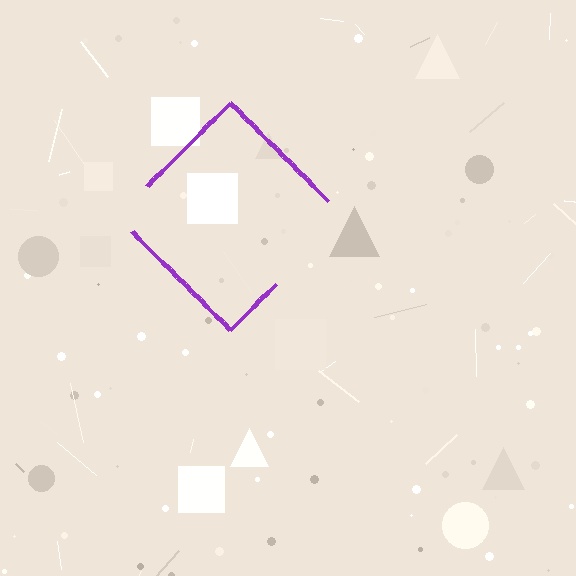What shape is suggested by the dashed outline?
The dashed outline suggests a diamond.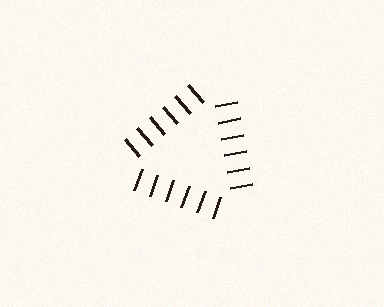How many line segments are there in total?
18 — 6 along each of the 3 edges.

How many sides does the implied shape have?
3 sides — the line-ends trace a triangle.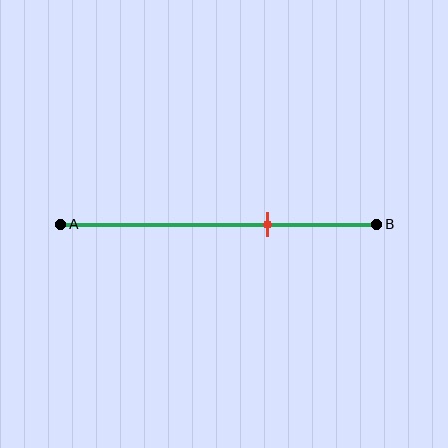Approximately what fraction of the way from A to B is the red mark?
The red mark is approximately 65% of the way from A to B.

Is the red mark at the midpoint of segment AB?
No, the mark is at about 65% from A, not at the 50% midpoint.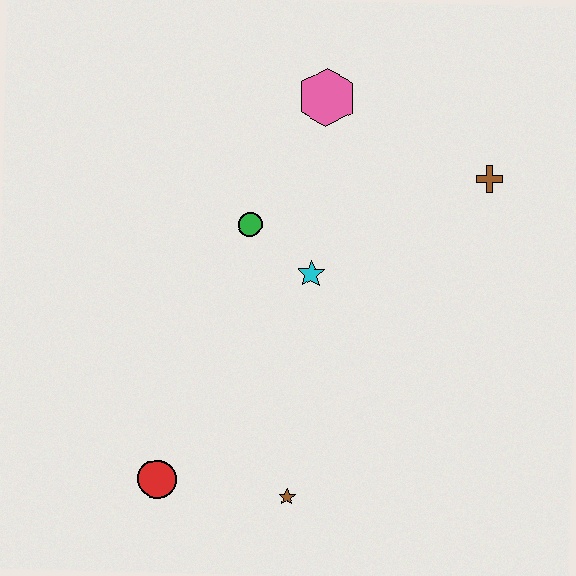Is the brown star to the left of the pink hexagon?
Yes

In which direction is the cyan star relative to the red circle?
The cyan star is above the red circle.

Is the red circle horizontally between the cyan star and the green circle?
No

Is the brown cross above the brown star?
Yes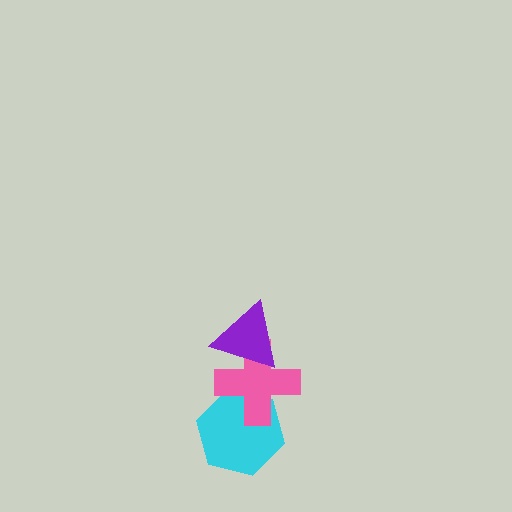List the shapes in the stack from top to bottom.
From top to bottom: the purple triangle, the pink cross, the cyan hexagon.